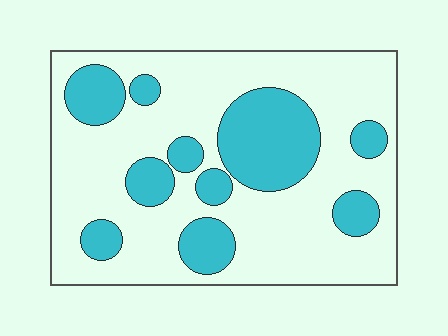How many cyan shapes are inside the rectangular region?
10.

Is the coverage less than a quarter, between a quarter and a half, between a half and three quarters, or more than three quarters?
Between a quarter and a half.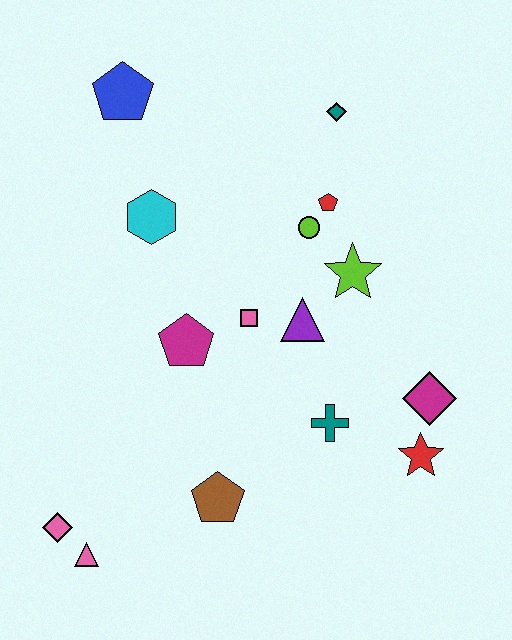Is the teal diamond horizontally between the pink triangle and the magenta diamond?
Yes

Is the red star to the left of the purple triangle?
No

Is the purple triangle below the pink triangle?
No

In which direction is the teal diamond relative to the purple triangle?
The teal diamond is above the purple triangle.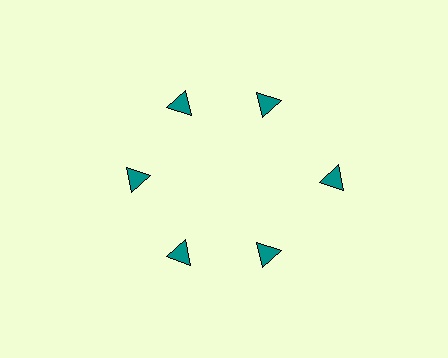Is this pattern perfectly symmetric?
No. The 6 teal triangles are arranged in a ring, but one element near the 3 o'clock position is pushed outward from the center, breaking the 6-fold rotational symmetry.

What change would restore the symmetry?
The symmetry would be restored by moving it inward, back onto the ring so that all 6 triangles sit at equal angles and equal distance from the center.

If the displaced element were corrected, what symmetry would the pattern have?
It would have 6-fold rotational symmetry — the pattern would map onto itself every 60 degrees.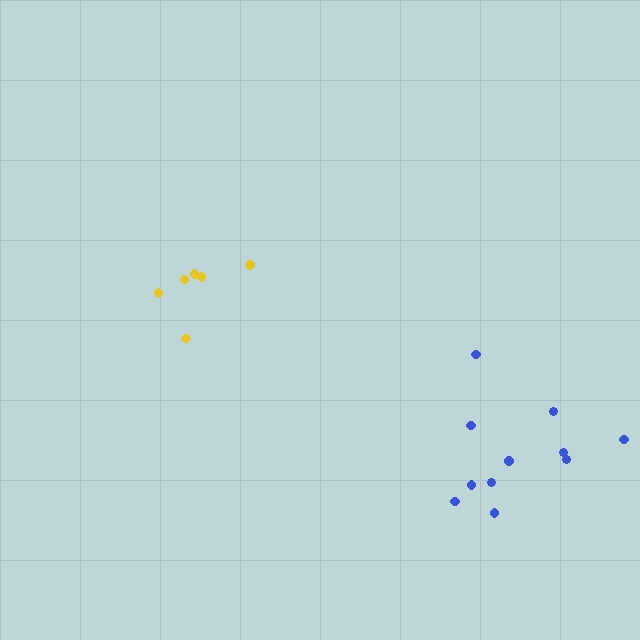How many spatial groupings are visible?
There are 2 spatial groupings.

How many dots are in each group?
Group 1: 6 dots, Group 2: 11 dots (17 total).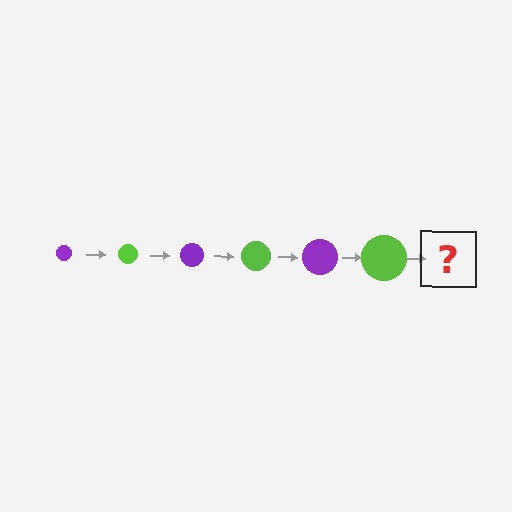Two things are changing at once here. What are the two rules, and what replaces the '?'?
The two rules are that the circle grows larger each step and the color cycles through purple and lime. The '?' should be a purple circle, larger than the previous one.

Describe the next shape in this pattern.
It should be a purple circle, larger than the previous one.